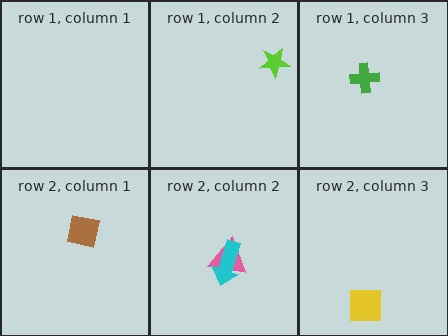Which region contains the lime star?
The row 1, column 2 region.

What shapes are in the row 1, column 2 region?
The lime star.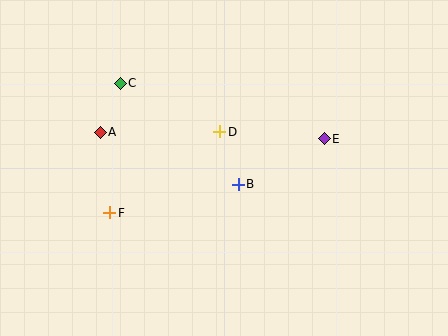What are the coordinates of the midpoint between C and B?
The midpoint between C and B is at (179, 134).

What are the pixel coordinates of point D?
Point D is at (220, 132).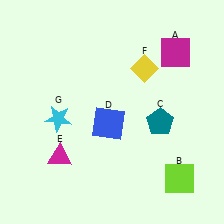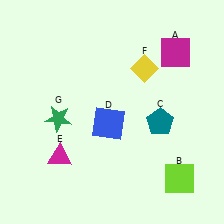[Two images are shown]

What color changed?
The star (G) changed from cyan in Image 1 to green in Image 2.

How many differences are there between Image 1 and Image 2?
There is 1 difference between the two images.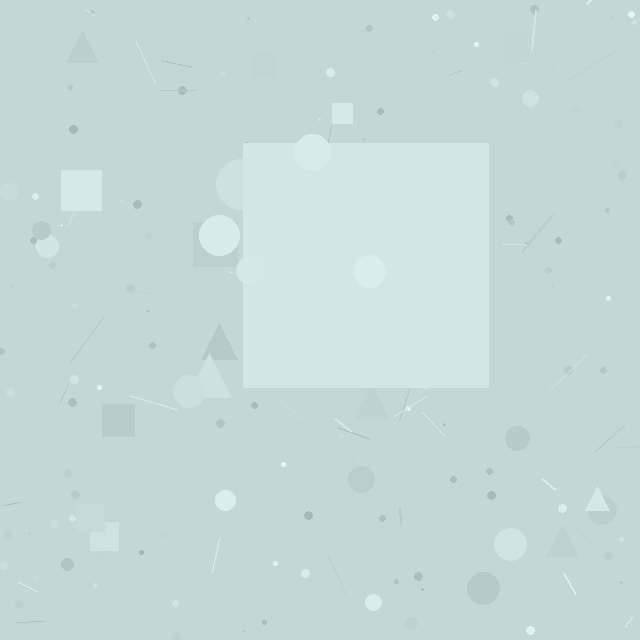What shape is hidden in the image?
A square is hidden in the image.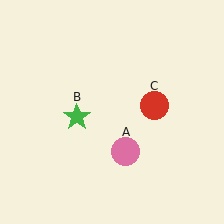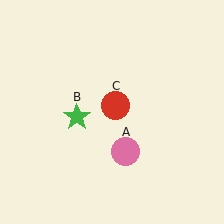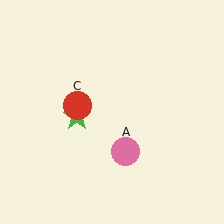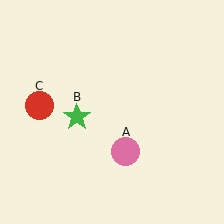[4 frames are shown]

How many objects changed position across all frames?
1 object changed position: red circle (object C).